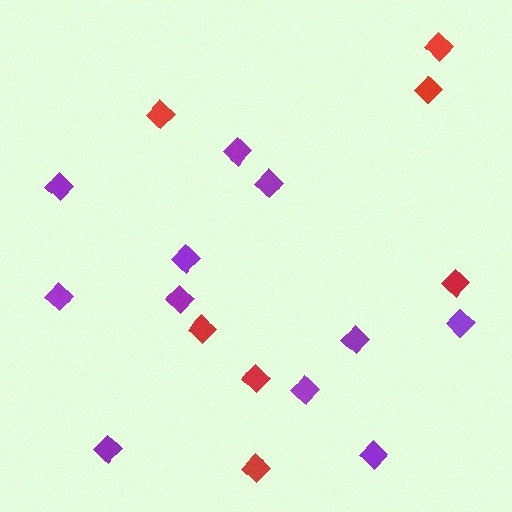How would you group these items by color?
There are 2 groups: one group of purple diamonds (11) and one group of red diamonds (7).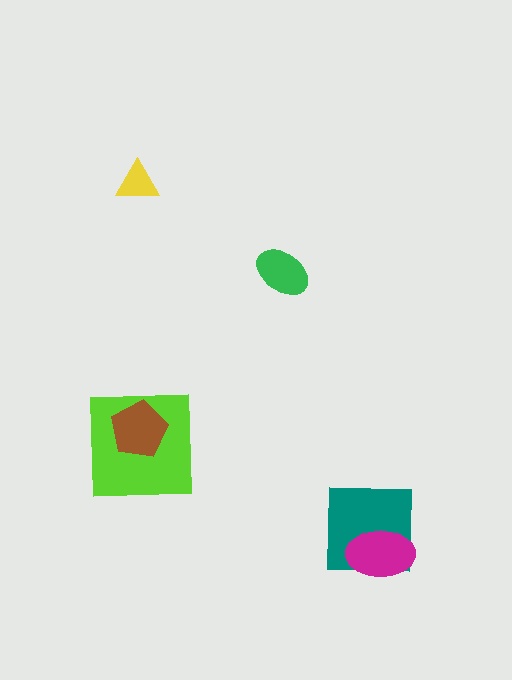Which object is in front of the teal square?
The magenta ellipse is in front of the teal square.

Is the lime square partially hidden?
Yes, it is partially covered by another shape.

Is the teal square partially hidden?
Yes, it is partially covered by another shape.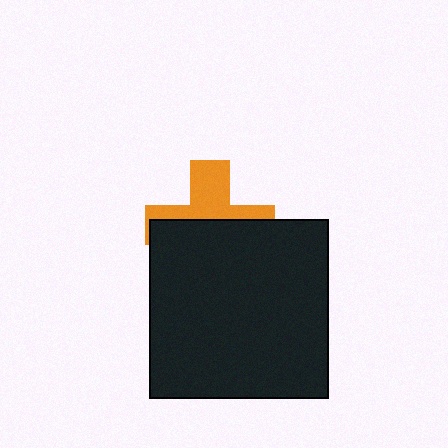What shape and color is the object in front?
The object in front is a black square.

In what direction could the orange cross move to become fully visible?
The orange cross could move up. That would shift it out from behind the black square entirely.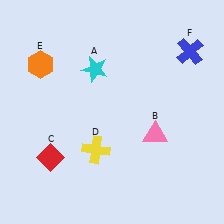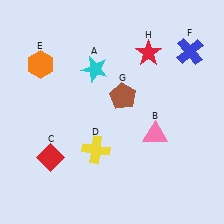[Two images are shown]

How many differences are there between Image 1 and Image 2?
There are 2 differences between the two images.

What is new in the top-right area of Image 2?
A brown pentagon (G) was added in the top-right area of Image 2.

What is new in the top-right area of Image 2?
A red star (H) was added in the top-right area of Image 2.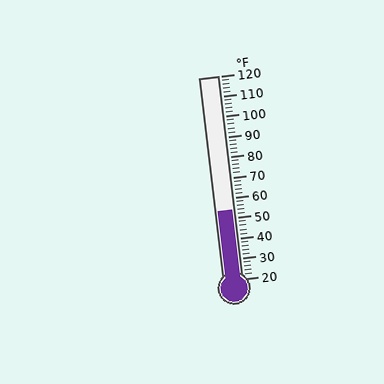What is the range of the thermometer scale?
The thermometer scale ranges from 20°F to 120°F.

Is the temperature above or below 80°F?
The temperature is below 80°F.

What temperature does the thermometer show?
The thermometer shows approximately 54°F.